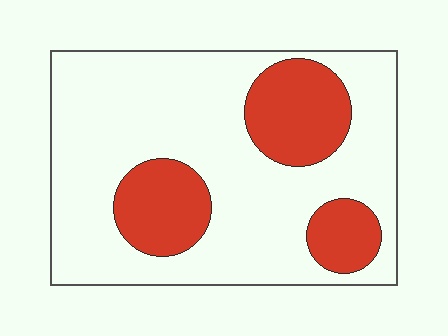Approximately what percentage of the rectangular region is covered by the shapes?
Approximately 25%.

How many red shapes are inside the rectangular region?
3.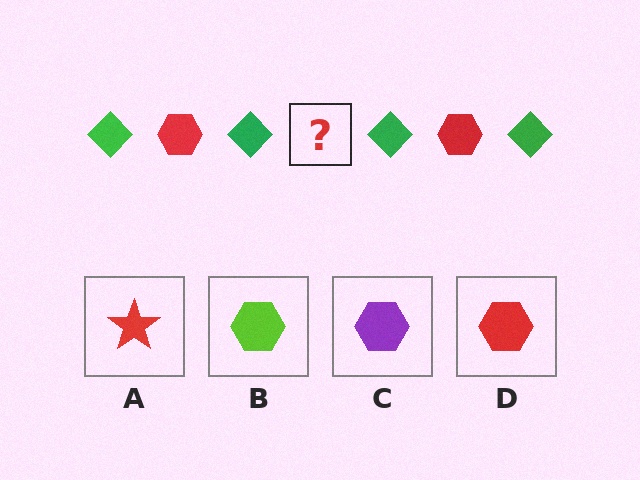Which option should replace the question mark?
Option D.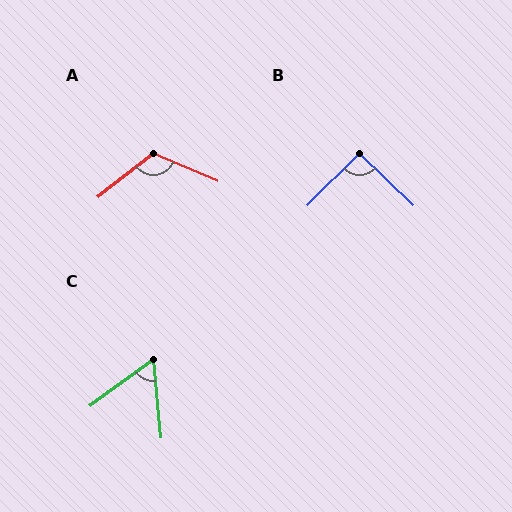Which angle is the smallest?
C, at approximately 59 degrees.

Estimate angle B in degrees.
Approximately 92 degrees.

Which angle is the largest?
A, at approximately 119 degrees.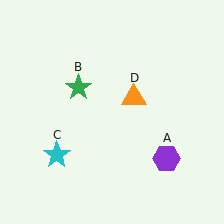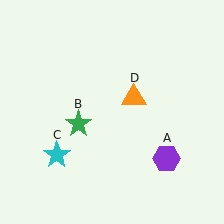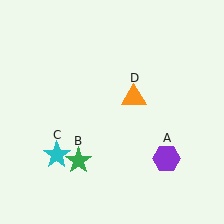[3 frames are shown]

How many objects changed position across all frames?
1 object changed position: green star (object B).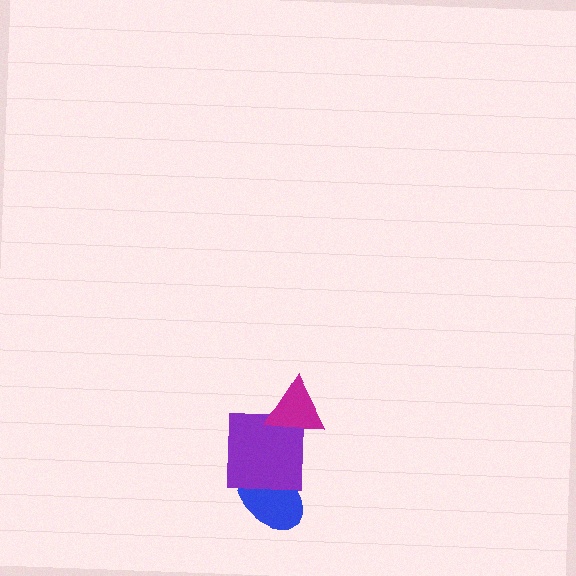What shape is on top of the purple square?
The magenta triangle is on top of the purple square.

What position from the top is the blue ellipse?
The blue ellipse is 3rd from the top.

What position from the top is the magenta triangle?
The magenta triangle is 1st from the top.